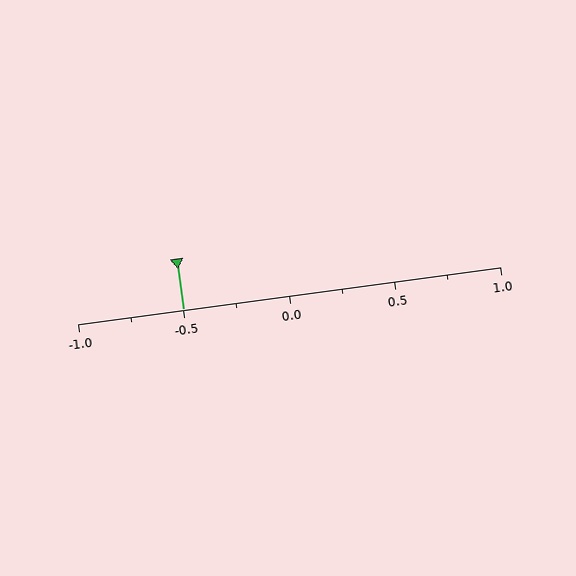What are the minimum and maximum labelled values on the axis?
The axis runs from -1.0 to 1.0.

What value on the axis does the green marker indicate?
The marker indicates approximately -0.5.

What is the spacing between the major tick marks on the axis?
The major ticks are spaced 0.5 apart.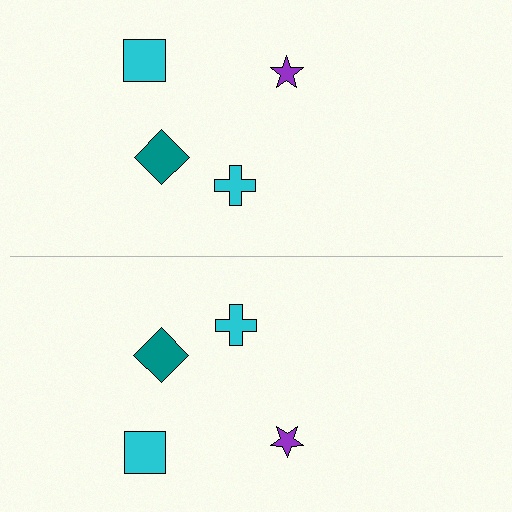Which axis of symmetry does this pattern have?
The pattern has a horizontal axis of symmetry running through the center of the image.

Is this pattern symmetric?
Yes, this pattern has bilateral (reflection) symmetry.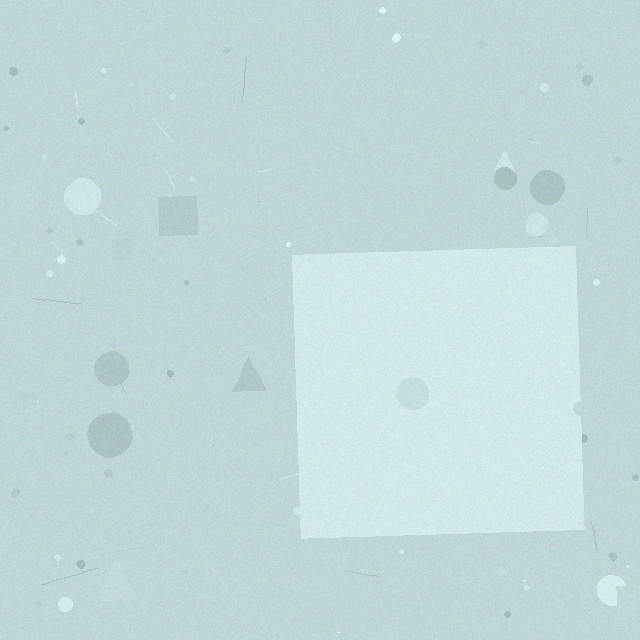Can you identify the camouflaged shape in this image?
The camouflaged shape is a square.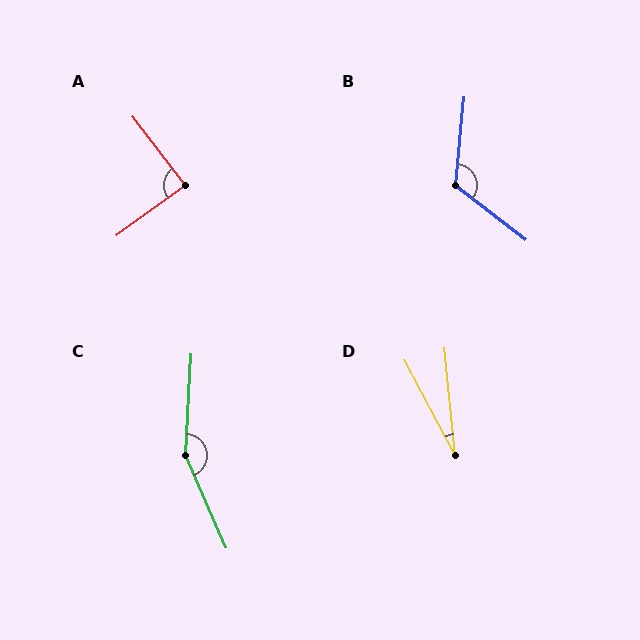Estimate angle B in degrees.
Approximately 122 degrees.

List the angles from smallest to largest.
D (22°), A (88°), B (122°), C (154°).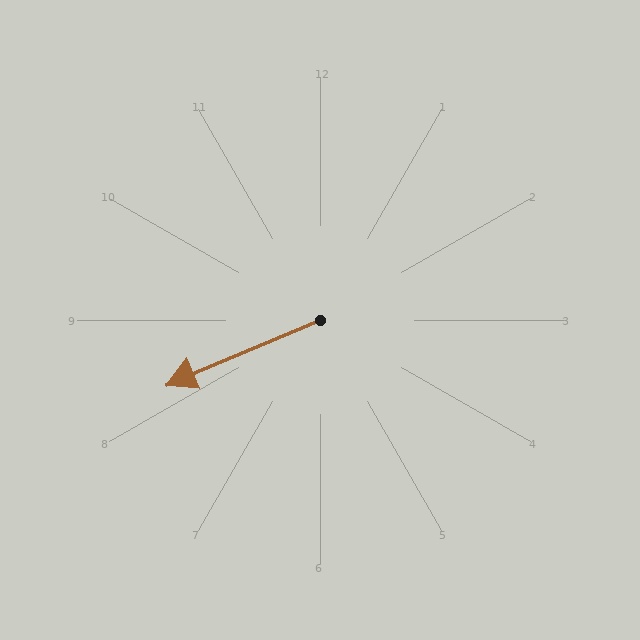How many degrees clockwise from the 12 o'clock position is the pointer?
Approximately 247 degrees.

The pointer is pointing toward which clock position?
Roughly 8 o'clock.